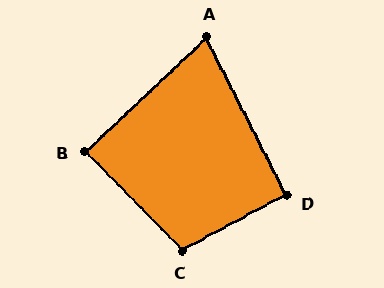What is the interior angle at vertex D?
Approximately 91 degrees (approximately right).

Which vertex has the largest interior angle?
C, at approximately 106 degrees.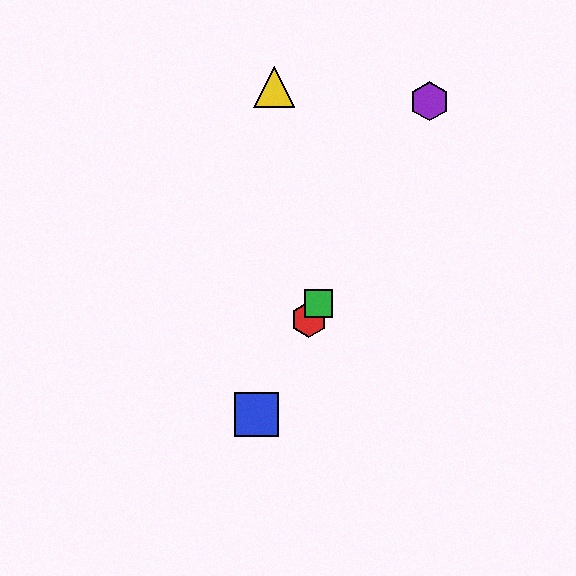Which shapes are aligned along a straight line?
The red hexagon, the blue square, the green square, the purple hexagon are aligned along a straight line.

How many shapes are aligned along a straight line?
4 shapes (the red hexagon, the blue square, the green square, the purple hexagon) are aligned along a straight line.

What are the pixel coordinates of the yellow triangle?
The yellow triangle is at (274, 87).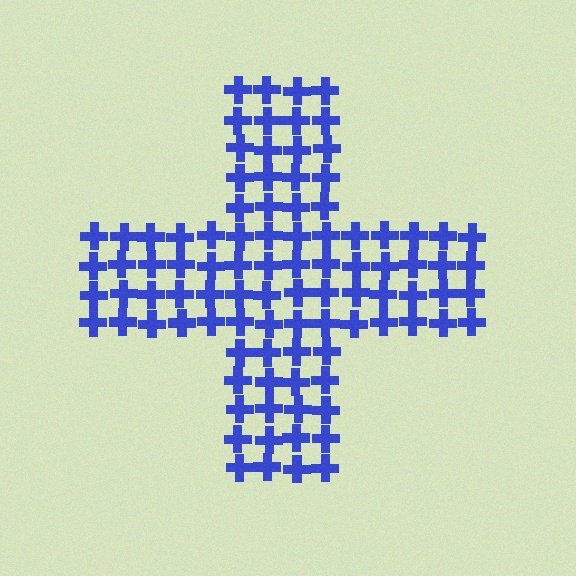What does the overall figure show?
The overall figure shows a cross.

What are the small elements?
The small elements are crosses.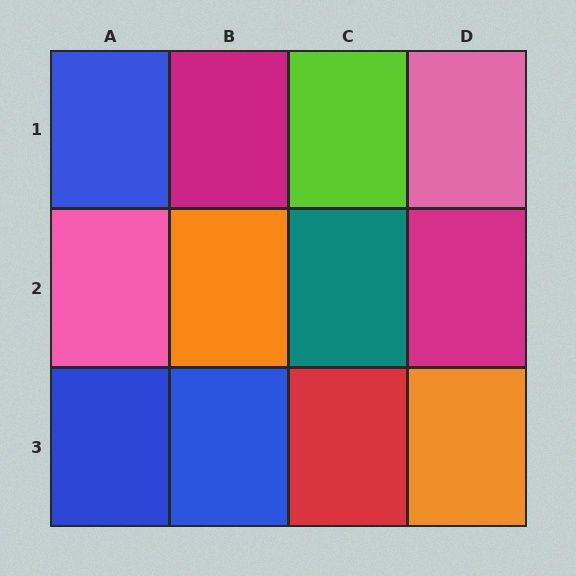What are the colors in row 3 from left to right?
Blue, blue, red, orange.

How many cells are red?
1 cell is red.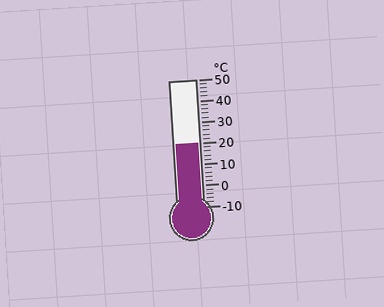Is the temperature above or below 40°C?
The temperature is below 40°C.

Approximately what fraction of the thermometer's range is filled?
The thermometer is filled to approximately 50% of its range.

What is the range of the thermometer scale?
The thermometer scale ranges from -10°C to 50°C.